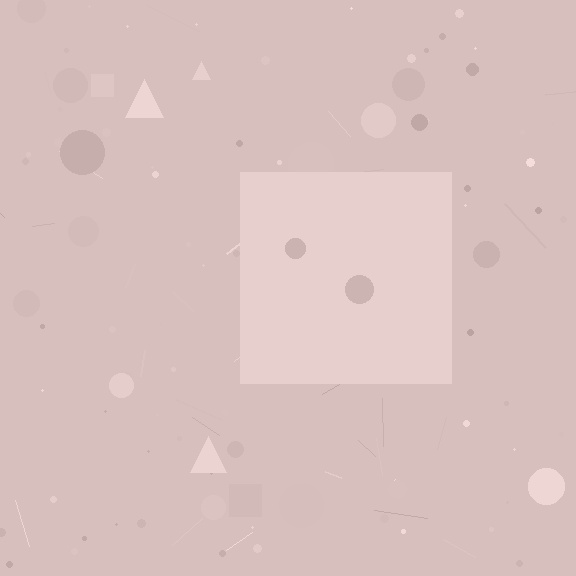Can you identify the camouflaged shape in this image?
The camouflaged shape is a square.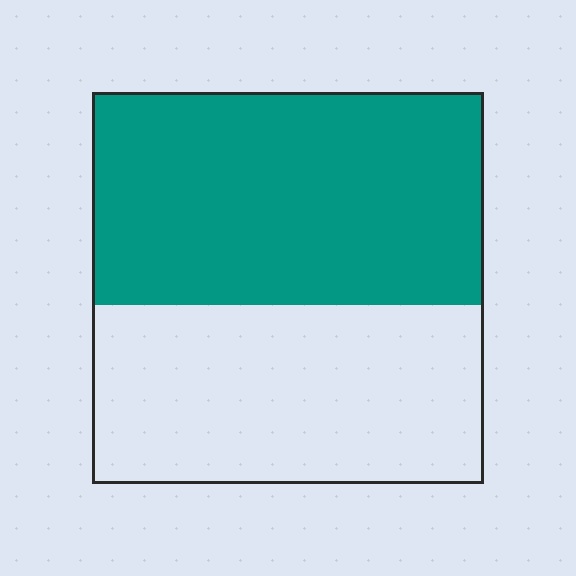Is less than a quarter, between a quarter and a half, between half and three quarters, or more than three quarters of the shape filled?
Between half and three quarters.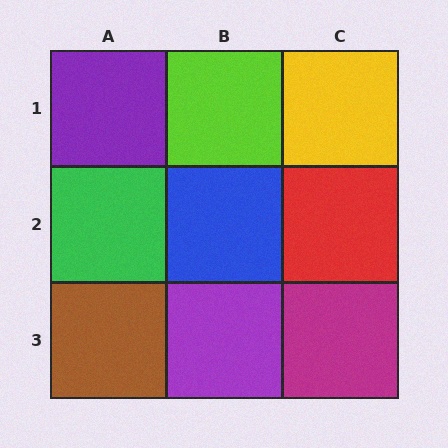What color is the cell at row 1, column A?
Purple.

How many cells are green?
1 cell is green.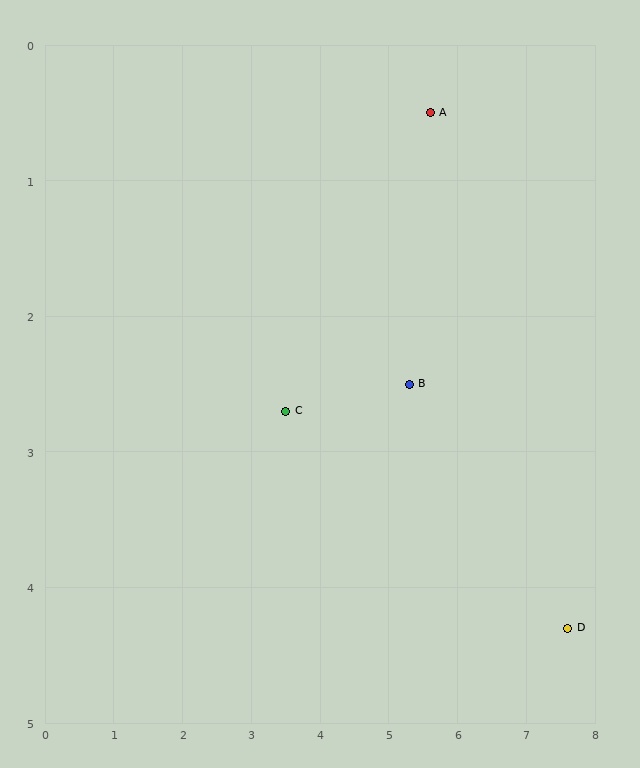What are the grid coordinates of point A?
Point A is at approximately (5.6, 0.5).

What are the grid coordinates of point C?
Point C is at approximately (3.5, 2.7).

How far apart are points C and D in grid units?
Points C and D are about 4.4 grid units apart.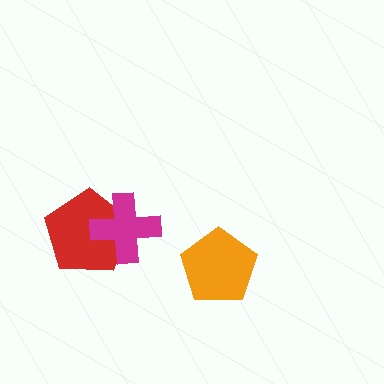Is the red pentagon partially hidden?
Yes, it is partially covered by another shape.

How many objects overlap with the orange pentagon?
0 objects overlap with the orange pentagon.